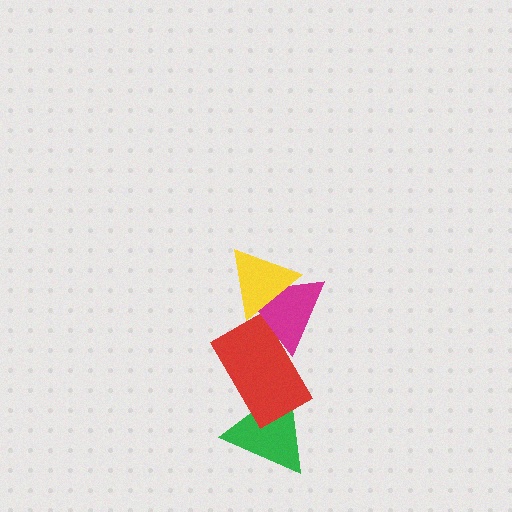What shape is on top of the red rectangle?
The magenta triangle is on top of the red rectangle.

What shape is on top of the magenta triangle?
The yellow triangle is on top of the magenta triangle.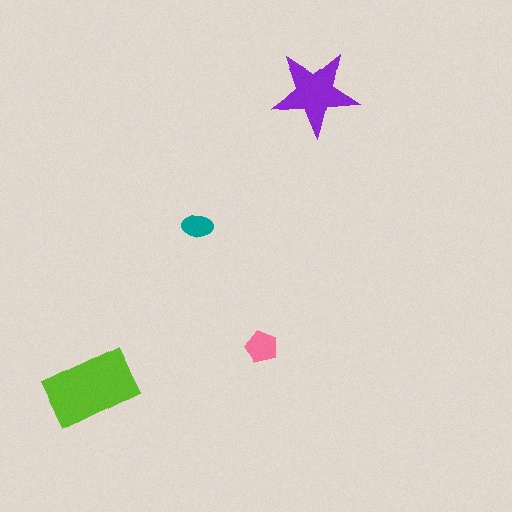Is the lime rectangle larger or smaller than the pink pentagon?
Larger.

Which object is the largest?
The lime rectangle.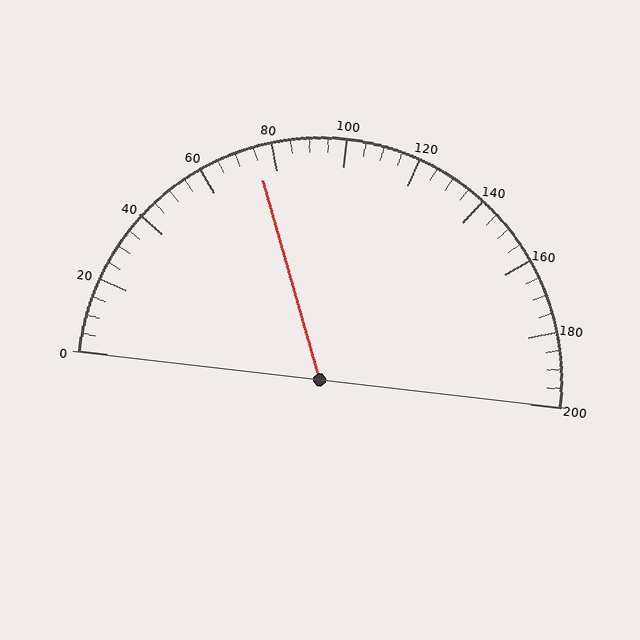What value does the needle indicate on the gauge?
The needle indicates approximately 75.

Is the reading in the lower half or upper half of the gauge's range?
The reading is in the lower half of the range (0 to 200).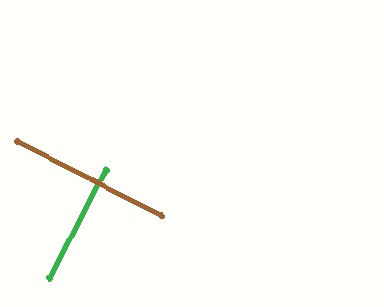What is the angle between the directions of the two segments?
Approximately 89 degrees.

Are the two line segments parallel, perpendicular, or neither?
Perpendicular — they meet at approximately 89°.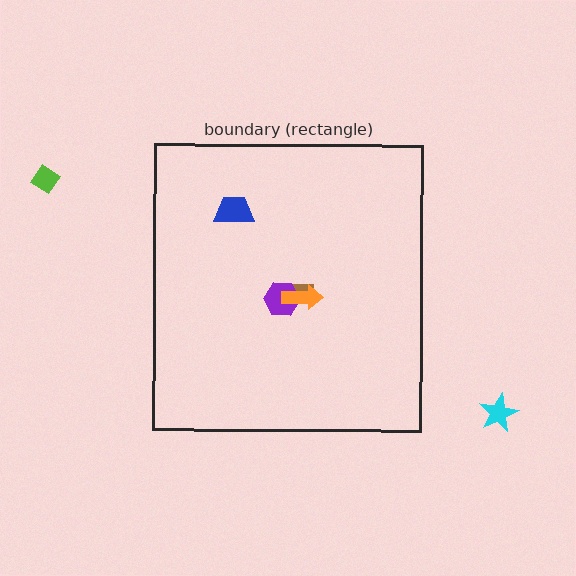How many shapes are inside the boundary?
4 inside, 2 outside.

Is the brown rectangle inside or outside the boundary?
Inside.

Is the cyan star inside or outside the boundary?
Outside.